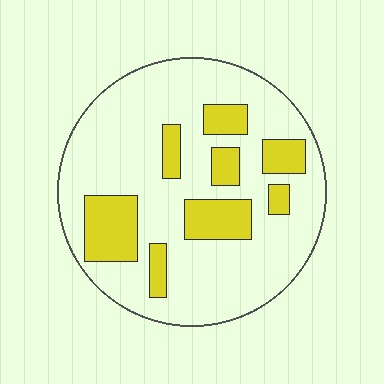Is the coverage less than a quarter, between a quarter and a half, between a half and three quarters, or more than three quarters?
Less than a quarter.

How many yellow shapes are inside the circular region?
8.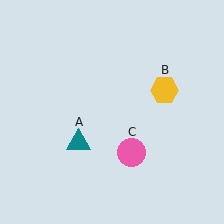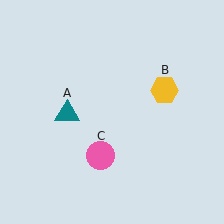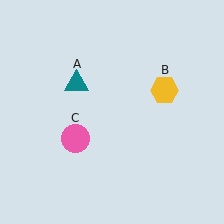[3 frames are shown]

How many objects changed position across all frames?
2 objects changed position: teal triangle (object A), pink circle (object C).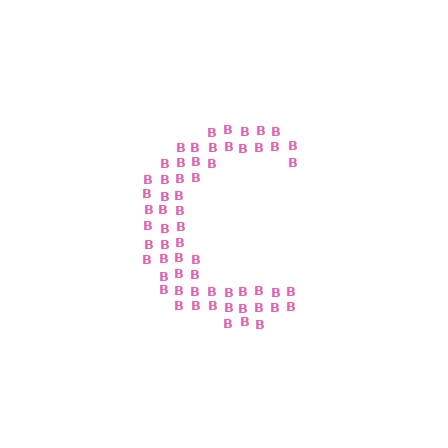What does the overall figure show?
The overall figure shows the letter C.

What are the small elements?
The small elements are letter B's.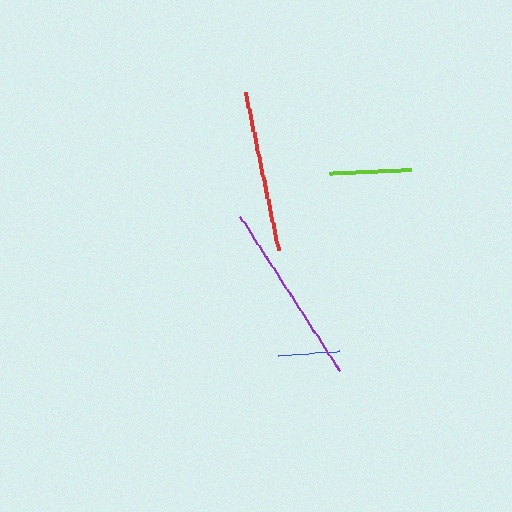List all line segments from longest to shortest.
From longest to shortest: purple, red, lime, blue.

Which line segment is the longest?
The purple line is the longest at approximately 185 pixels.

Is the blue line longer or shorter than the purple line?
The purple line is longer than the blue line.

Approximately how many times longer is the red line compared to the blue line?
The red line is approximately 2.7 times the length of the blue line.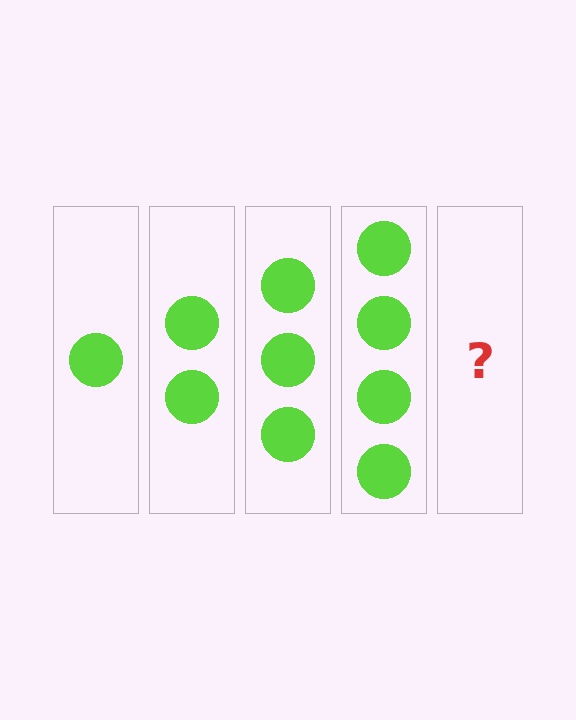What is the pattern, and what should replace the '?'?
The pattern is that each step adds one more circle. The '?' should be 5 circles.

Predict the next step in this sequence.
The next step is 5 circles.